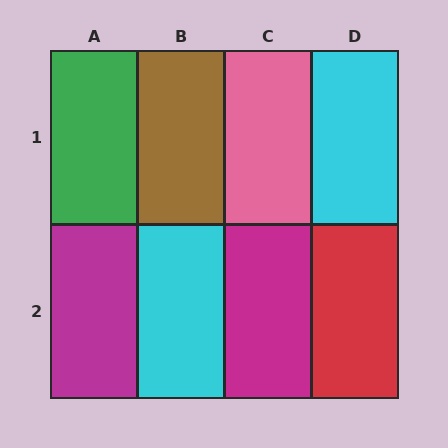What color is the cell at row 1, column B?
Brown.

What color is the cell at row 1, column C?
Pink.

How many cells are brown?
1 cell is brown.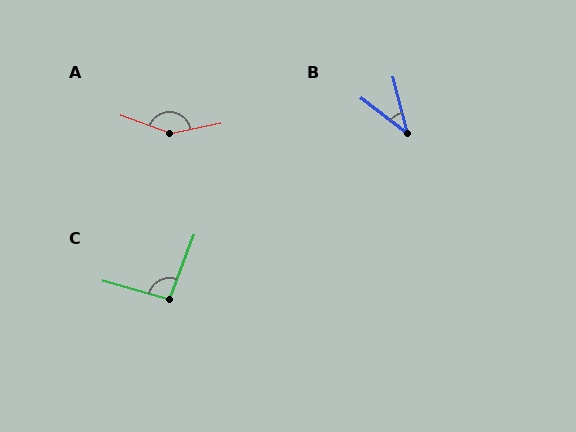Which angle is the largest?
A, at approximately 149 degrees.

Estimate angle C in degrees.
Approximately 95 degrees.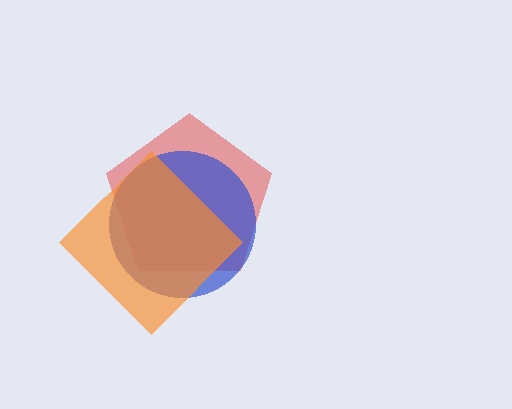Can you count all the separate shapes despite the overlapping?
Yes, there are 3 separate shapes.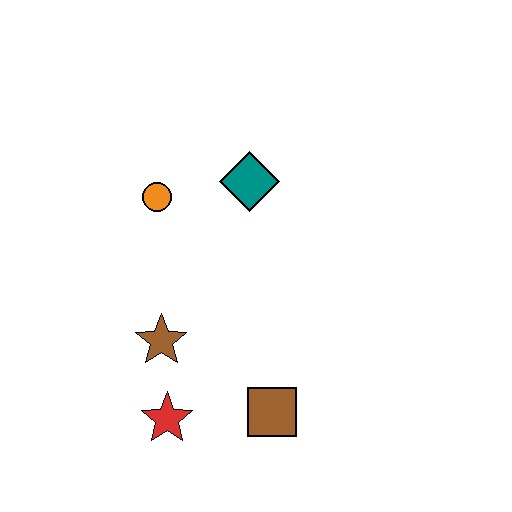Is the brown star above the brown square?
Yes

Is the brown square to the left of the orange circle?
No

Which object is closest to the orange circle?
The teal diamond is closest to the orange circle.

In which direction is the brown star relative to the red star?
The brown star is above the red star.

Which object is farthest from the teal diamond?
The red star is farthest from the teal diamond.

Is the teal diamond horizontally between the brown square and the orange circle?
Yes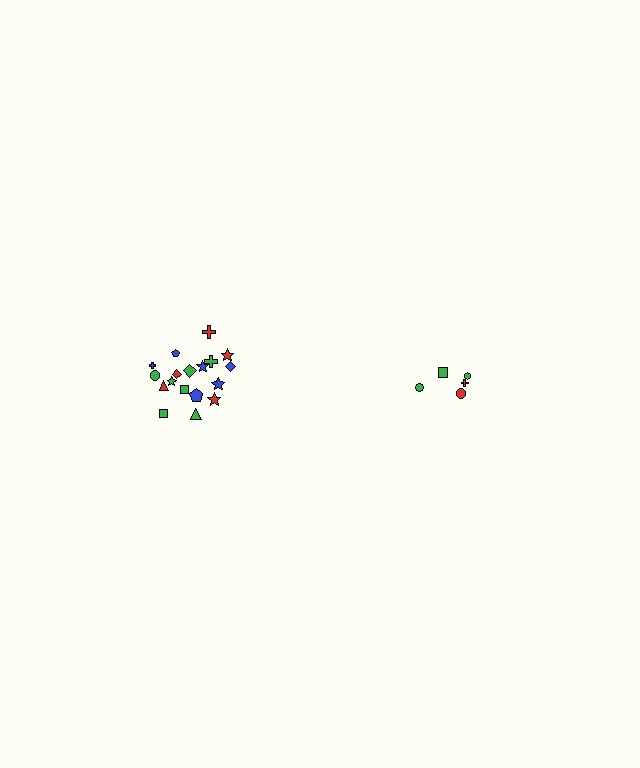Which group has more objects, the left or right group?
The left group.